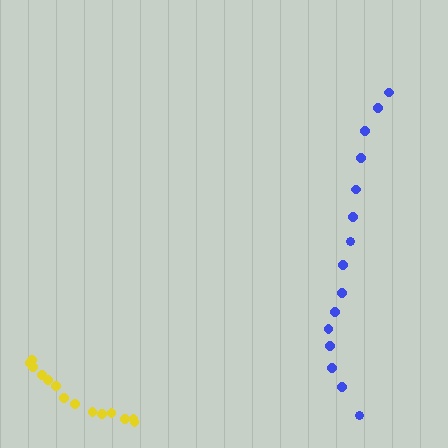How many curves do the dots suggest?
There are 2 distinct paths.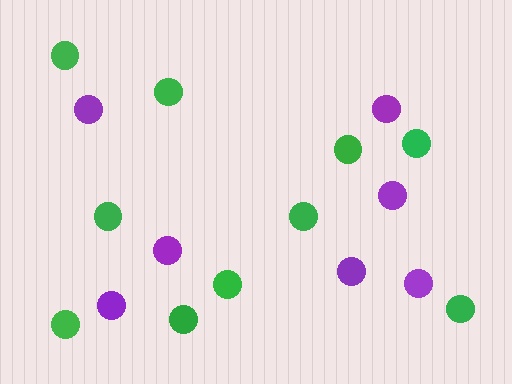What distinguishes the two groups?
There are 2 groups: one group of purple circles (7) and one group of green circles (10).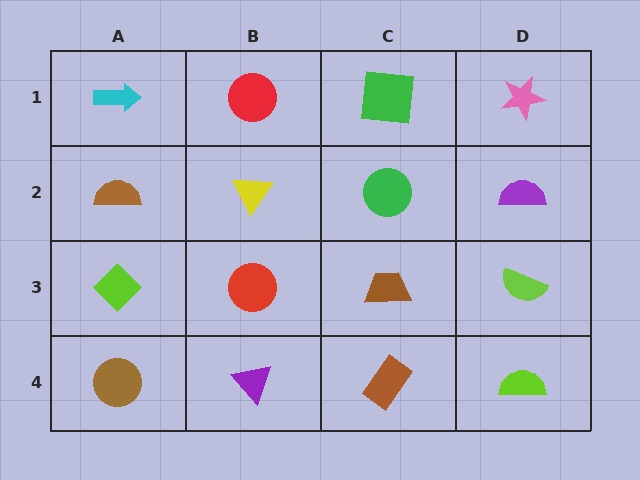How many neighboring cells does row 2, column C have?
4.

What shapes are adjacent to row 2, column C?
A green square (row 1, column C), a brown trapezoid (row 3, column C), a yellow triangle (row 2, column B), a purple semicircle (row 2, column D).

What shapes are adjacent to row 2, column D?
A pink star (row 1, column D), a lime semicircle (row 3, column D), a green circle (row 2, column C).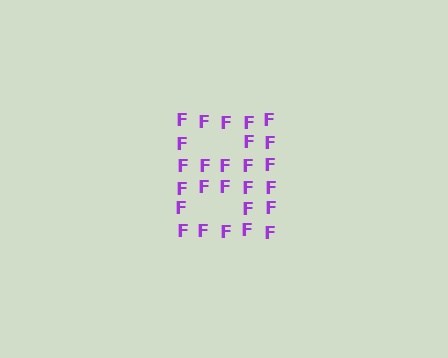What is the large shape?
The large shape is the letter B.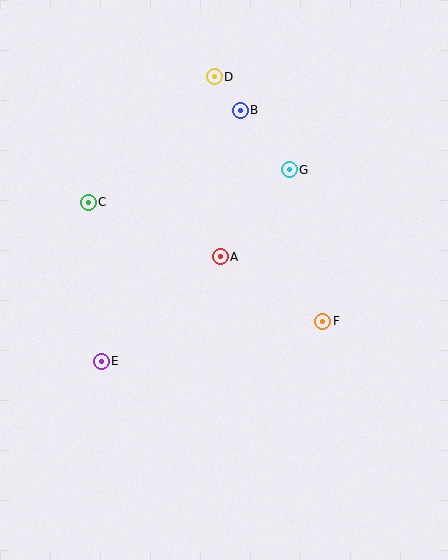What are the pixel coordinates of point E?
Point E is at (101, 361).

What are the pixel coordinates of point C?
Point C is at (88, 202).